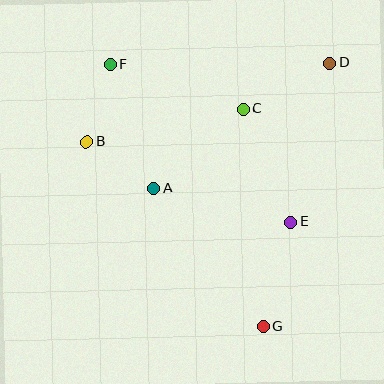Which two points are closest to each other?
Points B and F are closest to each other.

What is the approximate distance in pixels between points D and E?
The distance between D and E is approximately 163 pixels.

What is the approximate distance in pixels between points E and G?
The distance between E and G is approximately 108 pixels.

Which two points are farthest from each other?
Points F and G are farthest from each other.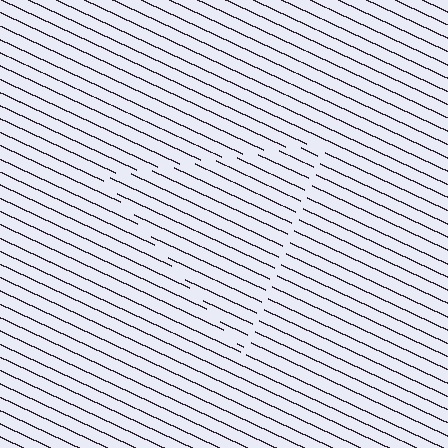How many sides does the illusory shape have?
3 sides — the line-ends trace a triangle.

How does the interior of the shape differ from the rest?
The interior of the shape contains the same grating, shifted by half a period — the contour is defined by the phase discontinuity where line-ends from the inner and outer gratings abut.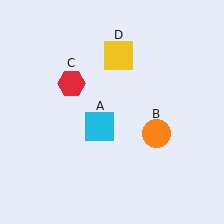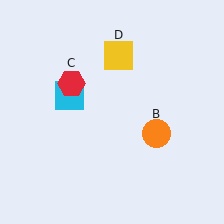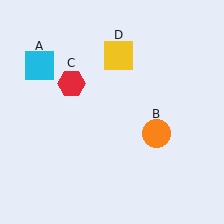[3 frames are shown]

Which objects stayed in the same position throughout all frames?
Orange circle (object B) and red hexagon (object C) and yellow square (object D) remained stationary.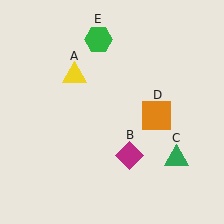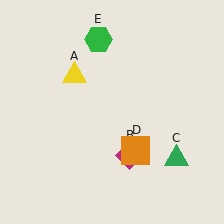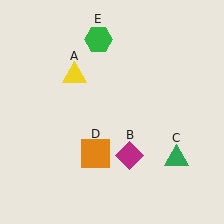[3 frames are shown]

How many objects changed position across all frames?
1 object changed position: orange square (object D).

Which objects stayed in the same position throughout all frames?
Yellow triangle (object A) and magenta diamond (object B) and green triangle (object C) and green hexagon (object E) remained stationary.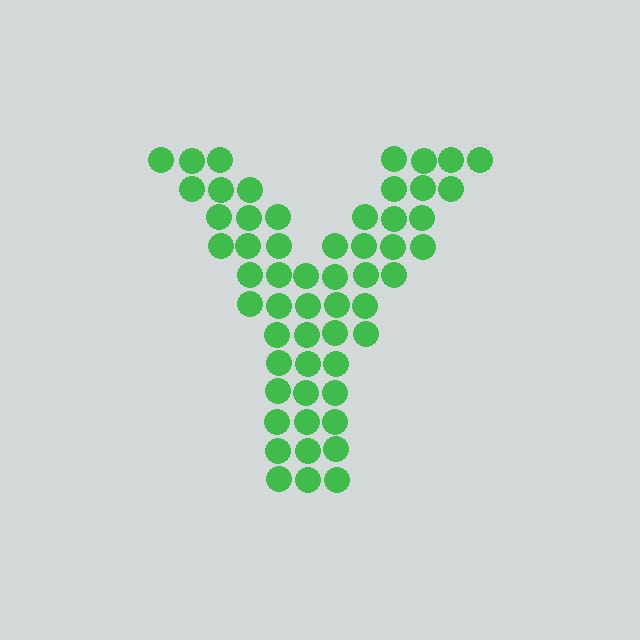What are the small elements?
The small elements are circles.